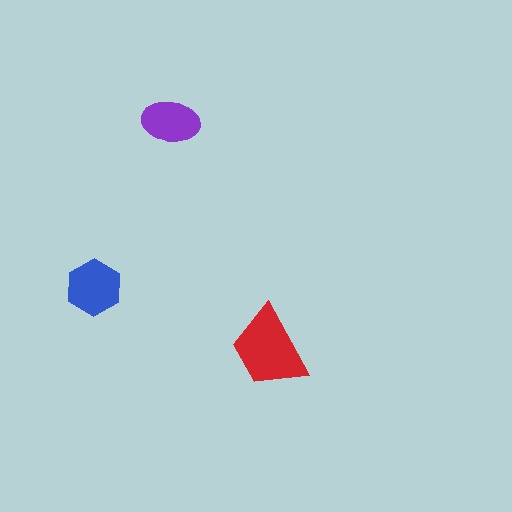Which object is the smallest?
The purple ellipse.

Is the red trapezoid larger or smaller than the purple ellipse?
Larger.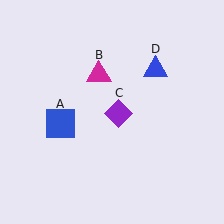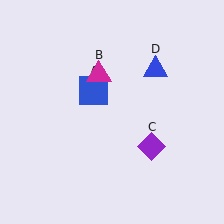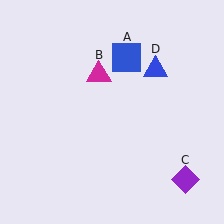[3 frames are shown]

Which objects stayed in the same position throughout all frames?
Magenta triangle (object B) and blue triangle (object D) remained stationary.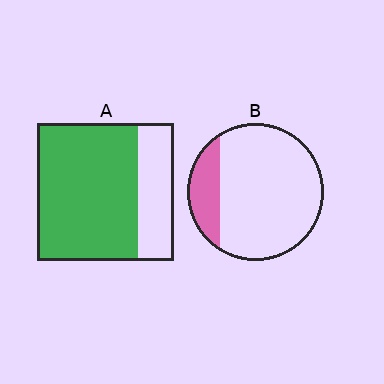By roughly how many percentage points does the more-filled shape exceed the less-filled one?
By roughly 55 percentage points (A over B).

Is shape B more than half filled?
No.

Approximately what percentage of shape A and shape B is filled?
A is approximately 75% and B is approximately 20%.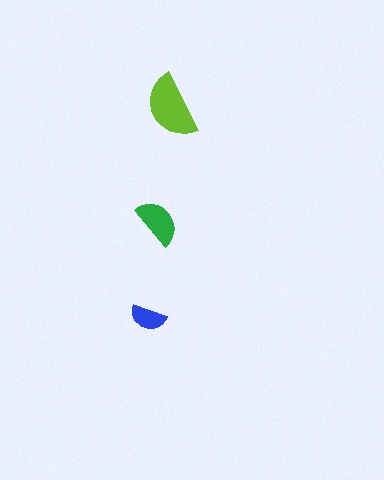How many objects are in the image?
There are 3 objects in the image.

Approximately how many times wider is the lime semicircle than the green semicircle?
About 1.5 times wider.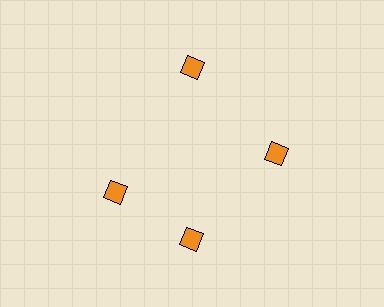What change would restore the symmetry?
The symmetry would be restored by rotating it back into even spacing with its neighbors so that all 4 squares sit at equal angles and equal distance from the center.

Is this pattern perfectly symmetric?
No. The 4 orange squares are arranged in a ring, but one element near the 9 o'clock position is rotated out of alignment along the ring, breaking the 4-fold rotational symmetry.